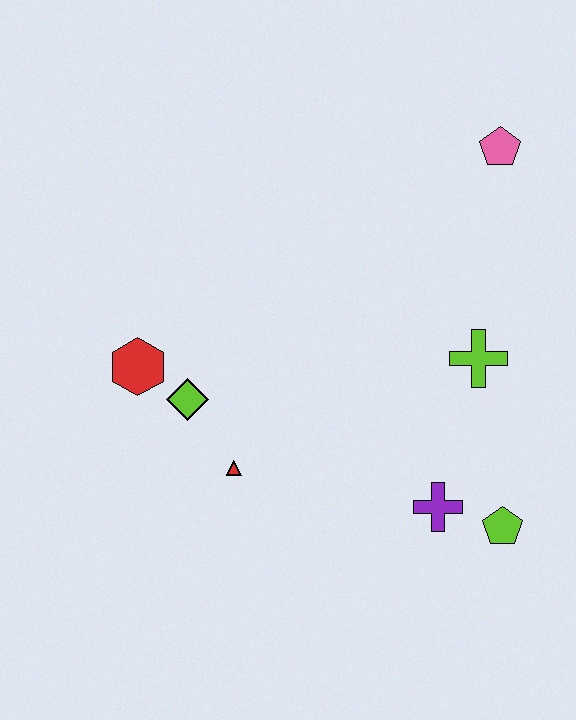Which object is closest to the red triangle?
The lime diamond is closest to the red triangle.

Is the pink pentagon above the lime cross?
Yes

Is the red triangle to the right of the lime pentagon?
No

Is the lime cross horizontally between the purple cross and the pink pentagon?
Yes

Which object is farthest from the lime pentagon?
The red hexagon is farthest from the lime pentagon.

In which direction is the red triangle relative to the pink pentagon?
The red triangle is below the pink pentagon.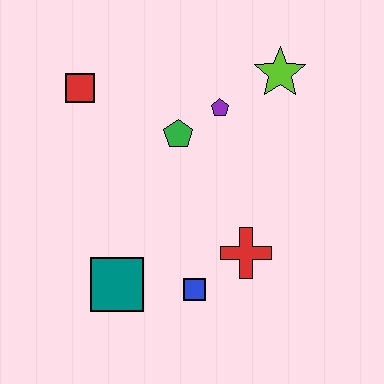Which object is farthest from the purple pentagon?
The teal square is farthest from the purple pentagon.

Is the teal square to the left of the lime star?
Yes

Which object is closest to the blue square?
The red cross is closest to the blue square.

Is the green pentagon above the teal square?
Yes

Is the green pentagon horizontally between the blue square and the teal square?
Yes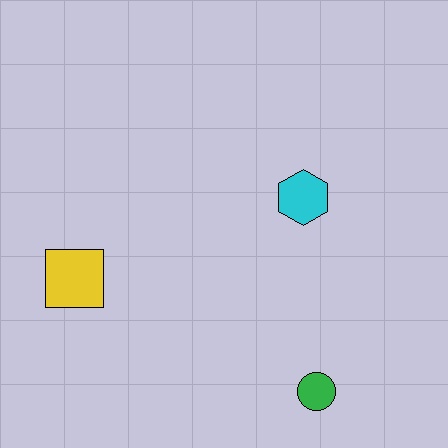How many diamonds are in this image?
There are no diamonds.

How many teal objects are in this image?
There are no teal objects.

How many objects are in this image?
There are 3 objects.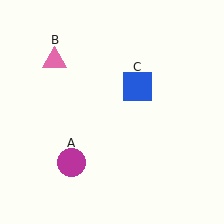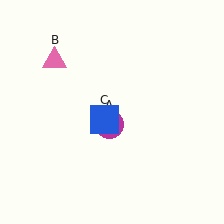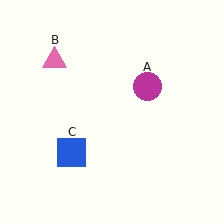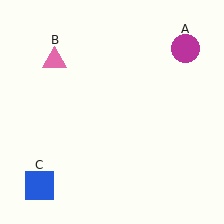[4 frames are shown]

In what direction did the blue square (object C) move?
The blue square (object C) moved down and to the left.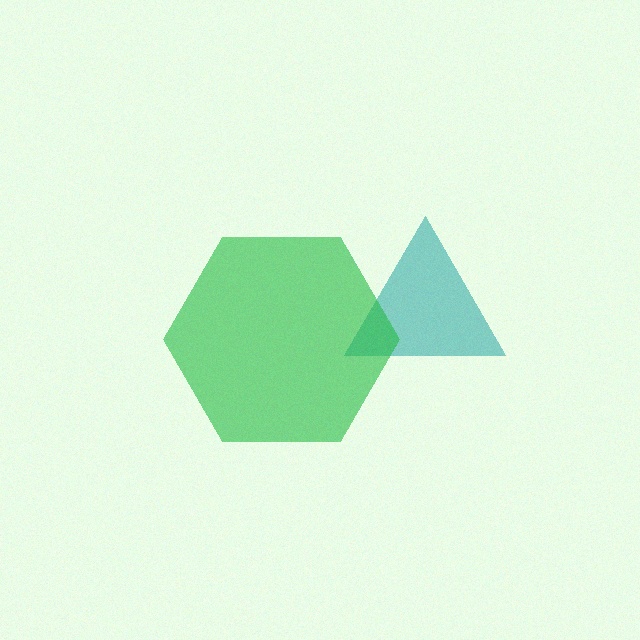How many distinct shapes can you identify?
There are 2 distinct shapes: a teal triangle, a green hexagon.